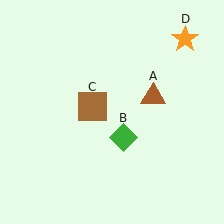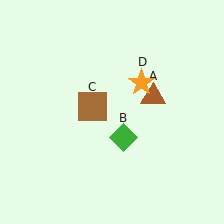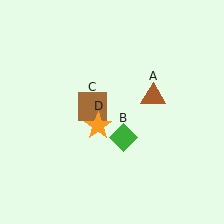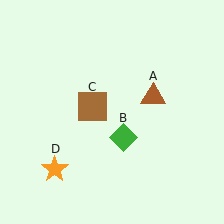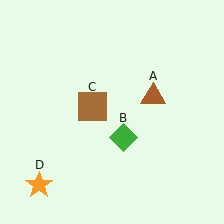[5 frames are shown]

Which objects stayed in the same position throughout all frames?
Brown triangle (object A) and green diamond (object B) and brown square (object C) remained stationary.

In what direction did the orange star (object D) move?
The orange star (object D) moved down and to the left.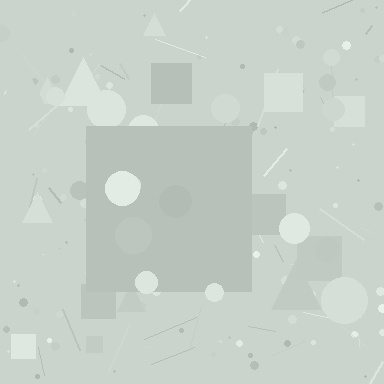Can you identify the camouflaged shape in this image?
The camouflaged shape is a square.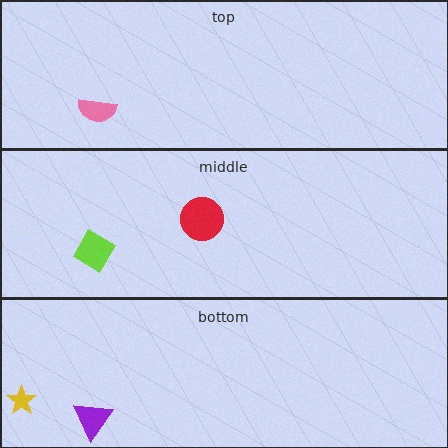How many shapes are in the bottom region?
2.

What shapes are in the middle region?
The lime square, the red circle.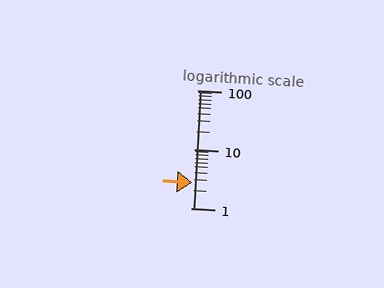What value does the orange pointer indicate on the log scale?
The pointer indicates approximately 2.7.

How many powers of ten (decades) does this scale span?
The scale spans 2 decades, from 1 to 100.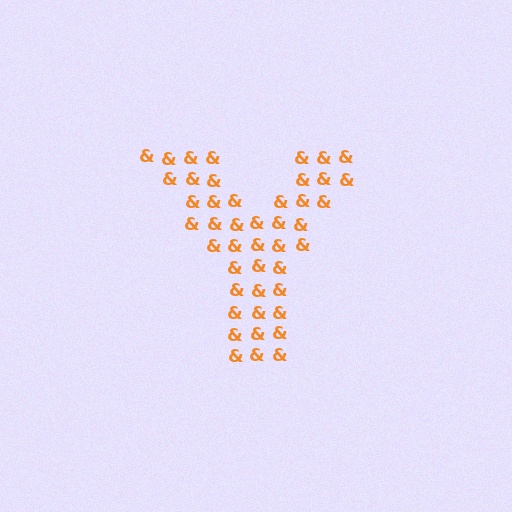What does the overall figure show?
The overall figure shows the letter Y.